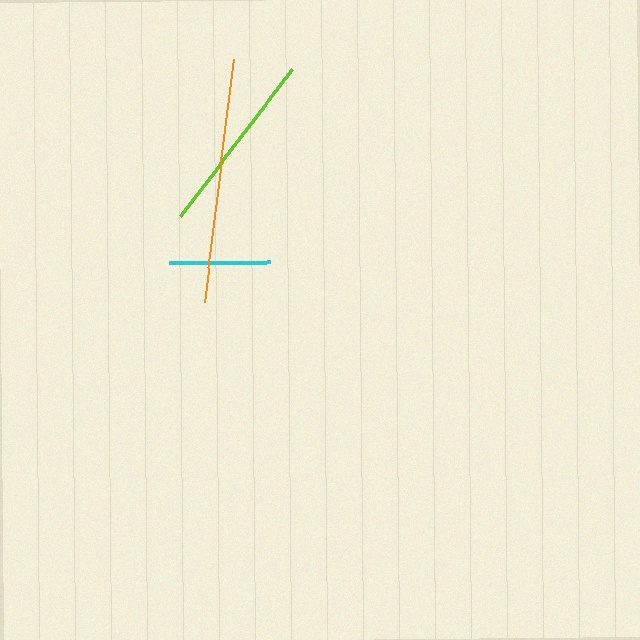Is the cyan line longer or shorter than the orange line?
The orange line is longer than the cyan line.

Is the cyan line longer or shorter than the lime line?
The lime line is longer than the cyan line.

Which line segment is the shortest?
The cyan line is the shortest at approximately 101 pixels.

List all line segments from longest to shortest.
From longest to shortest: orange, lime, cyan.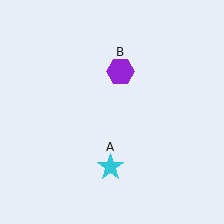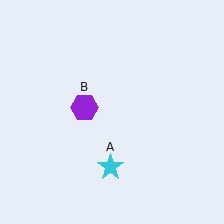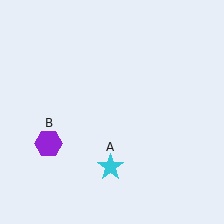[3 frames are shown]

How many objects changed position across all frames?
1 object changed position: purple hexagon (object B).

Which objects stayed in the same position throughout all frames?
Cyan star (object A) remained stationary.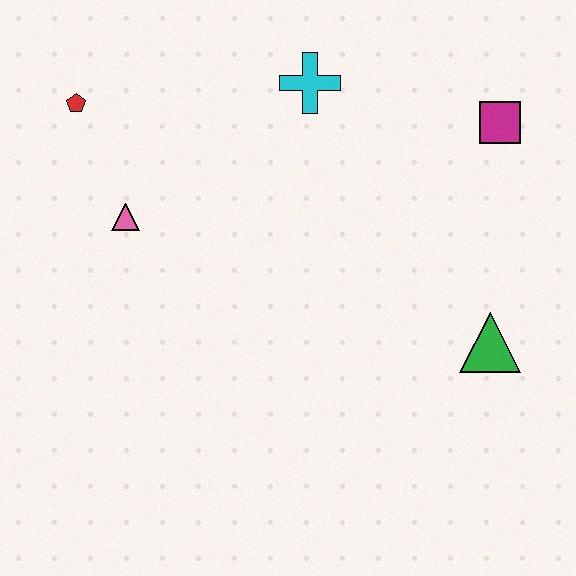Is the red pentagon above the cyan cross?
No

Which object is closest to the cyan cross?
The magenta square is closest to the cyan cross.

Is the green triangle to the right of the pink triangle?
Yes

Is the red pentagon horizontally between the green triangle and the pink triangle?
No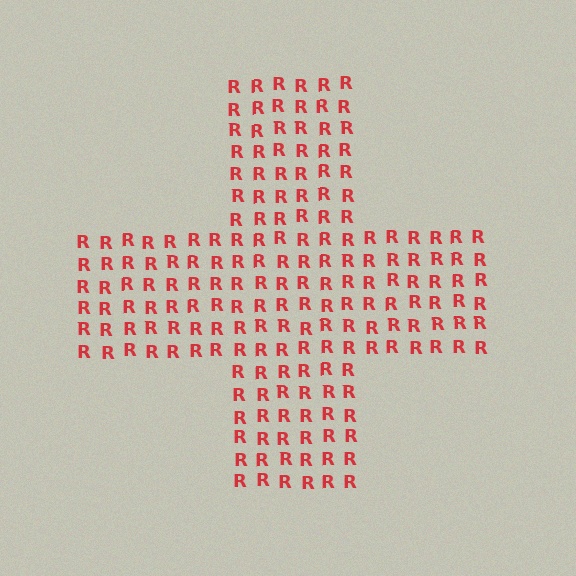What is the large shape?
The large shape is a cross.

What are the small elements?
The small elements are letter R's.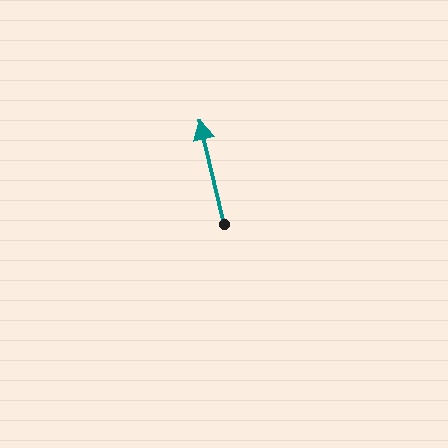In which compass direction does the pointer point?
North.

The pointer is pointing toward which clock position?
Roughly 12 o'clock.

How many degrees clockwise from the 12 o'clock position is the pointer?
Approximately 347 degrees.